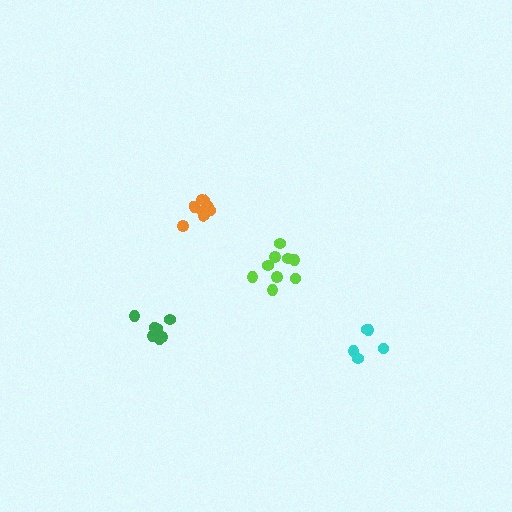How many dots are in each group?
Group 1: 5 dots, Group 2: 7 dots, Group 3: 8 dots, Group 4: 9 dots (29 total).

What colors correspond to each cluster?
The clusters are colored: cyan, green, orange, lime.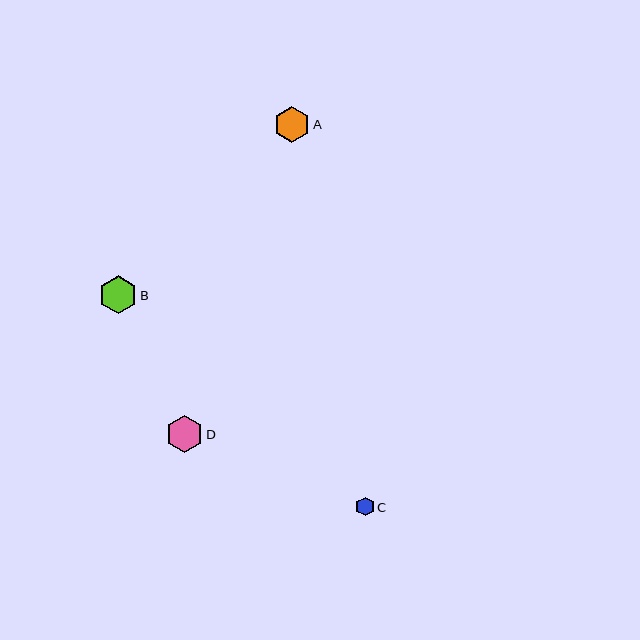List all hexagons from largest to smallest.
From largest to smallest: B, D, A, C.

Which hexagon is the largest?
Hexagon B is the largest with a size of approximately 39 pixels.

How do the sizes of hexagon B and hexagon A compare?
Hexagon B and hexagon A are approximately the same size.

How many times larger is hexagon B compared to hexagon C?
Hexagon B is approximately 2.1 times the size of hexagon C.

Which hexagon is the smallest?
Hexagon C is the smallest with a size of approximately 19 pixels.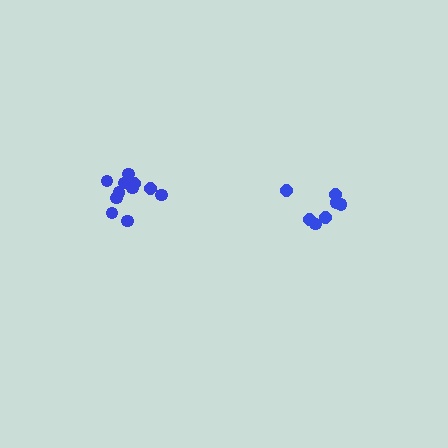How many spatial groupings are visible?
There are 2 spatial groupings.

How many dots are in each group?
Group 1: 7 dots, Group 2: 11 dots (18 total).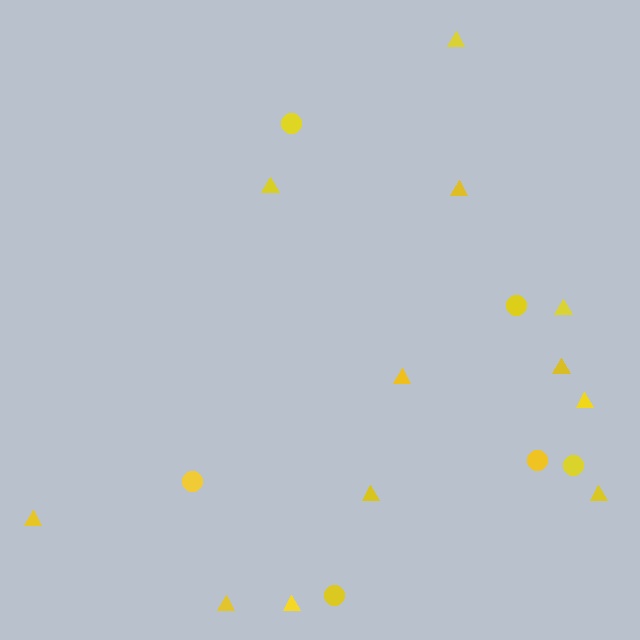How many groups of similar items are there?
There are 2 groups: one group of circles (6) and one group of triangles (12).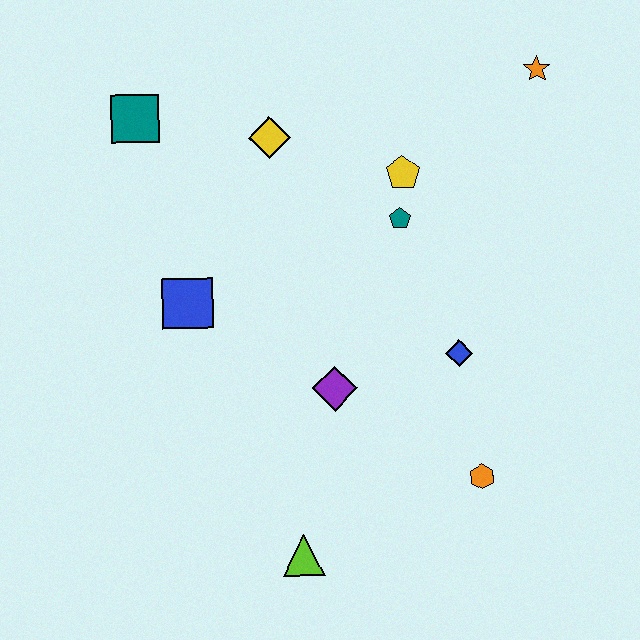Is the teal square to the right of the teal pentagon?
No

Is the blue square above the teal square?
No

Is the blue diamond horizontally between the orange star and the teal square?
Yes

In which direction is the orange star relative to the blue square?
The orange star is to the right of the blue square.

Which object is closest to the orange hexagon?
The blue diamond is closest to the orange hexagon.